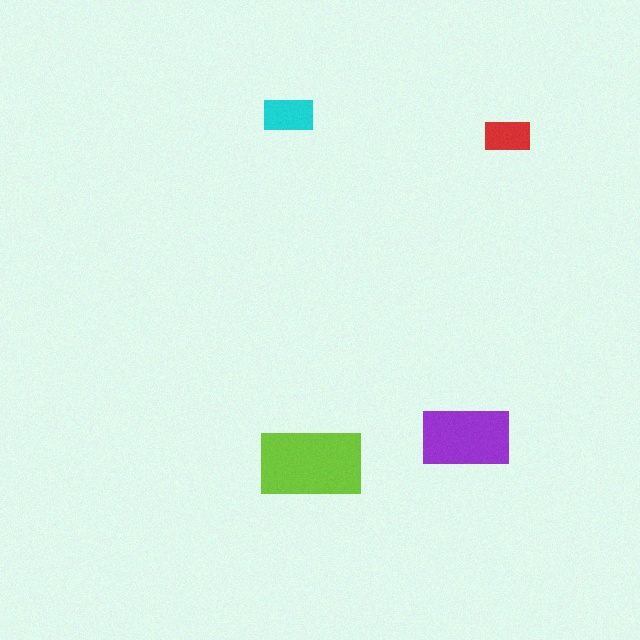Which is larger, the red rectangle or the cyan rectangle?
The cyan one.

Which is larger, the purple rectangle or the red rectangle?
The purple one.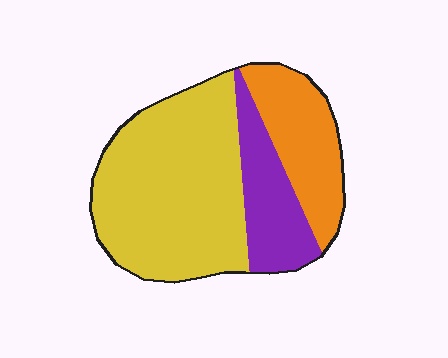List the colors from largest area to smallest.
From largest to smallest: yellow, orange, purple.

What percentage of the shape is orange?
Orange covers 23% of the shape.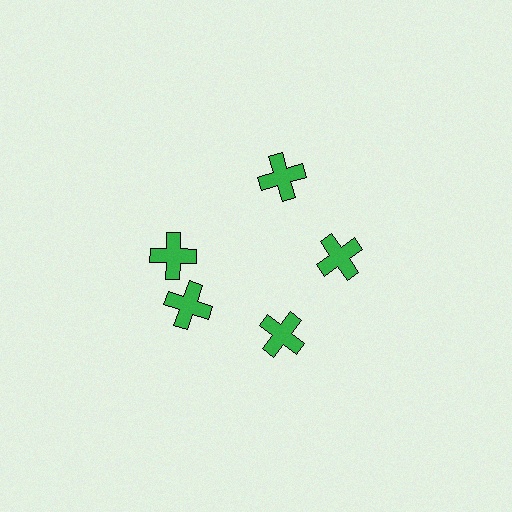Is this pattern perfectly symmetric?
No. The 5 green crosses are arranged in a ring, but one element near the 10 o'clock position is rotated out of alignment along the ring, breaking the 5-fold rotational symmetry.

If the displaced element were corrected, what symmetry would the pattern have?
It would have 5-fold rotational symmetry — the pattern would map onto itself every 72 degrees.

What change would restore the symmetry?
The symmetry would be restored by rotating it back into even spacing with its neighbors so that all 5 crosses sit at equal angles and equal distance from the center.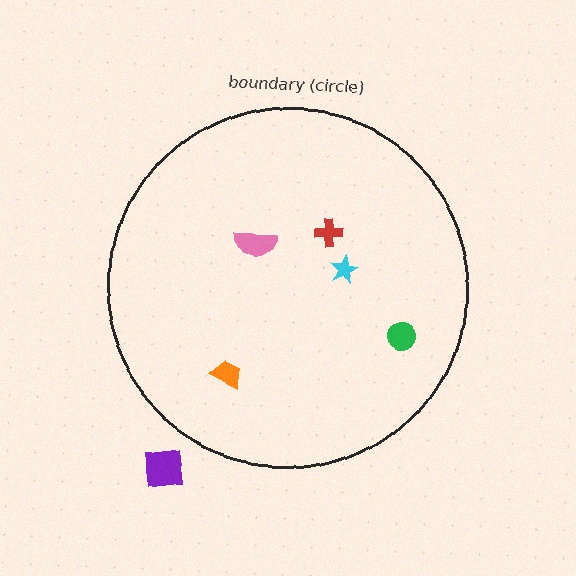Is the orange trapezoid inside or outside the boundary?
Inside.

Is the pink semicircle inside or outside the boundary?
Inside.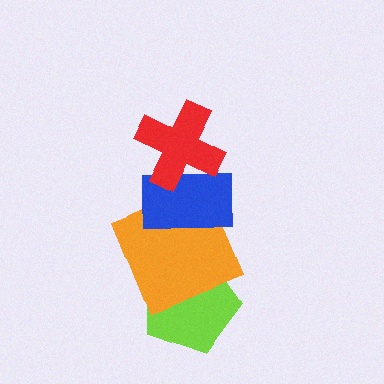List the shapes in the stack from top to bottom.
From top to bottom: the red cross, the blue rectangle, the orange square, the lime pentagon.